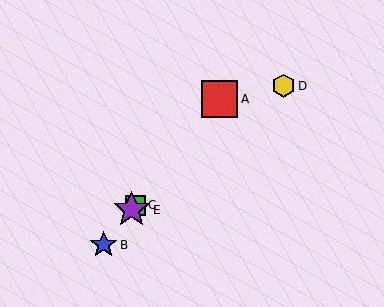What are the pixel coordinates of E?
Object E is at (132, 210).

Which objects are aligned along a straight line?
Objects A, B, C, E are aligned along a straight line.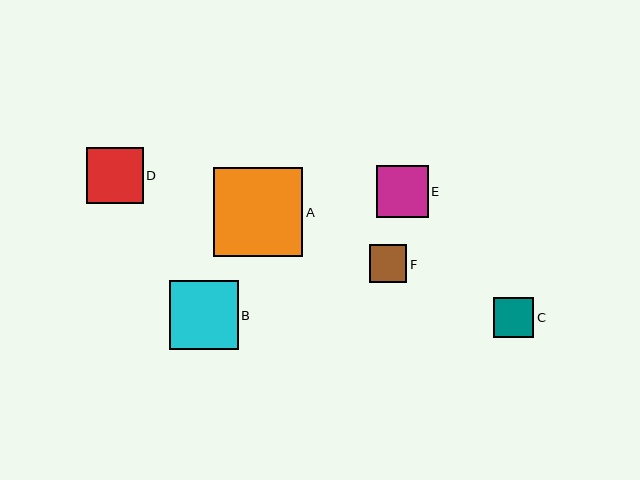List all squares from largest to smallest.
From largest to smallest: A, B, D, E, C, F.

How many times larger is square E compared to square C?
Square E is approximately 1.3 times the size of square C.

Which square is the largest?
Square A is the largest with a size of approximately 89 pixels.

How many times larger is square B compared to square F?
Square B is approximately 1.8 times the size of square F.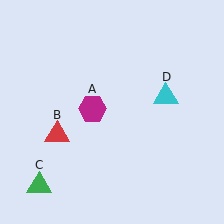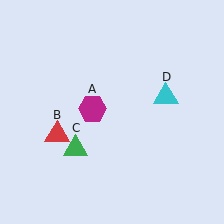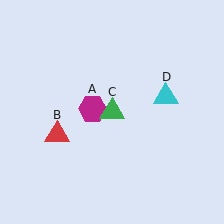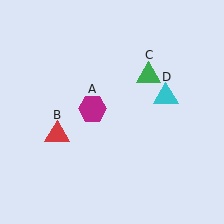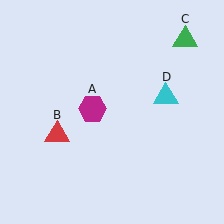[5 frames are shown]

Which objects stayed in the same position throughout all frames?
Magenta hexagon (object A) and red triangle (object B) and cyan triangle (object D) remained stationary.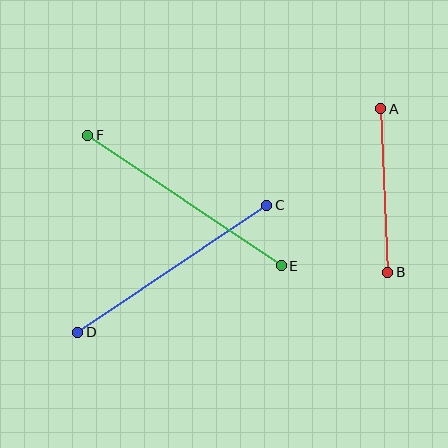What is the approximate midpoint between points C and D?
The midpoint is at approximately (172, 269) pixels.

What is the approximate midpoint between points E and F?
The midpoint is at approximately (184, 201) pixels.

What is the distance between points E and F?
The distance is approximately 233 pixels.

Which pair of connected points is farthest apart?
Points E and F are farthest apart.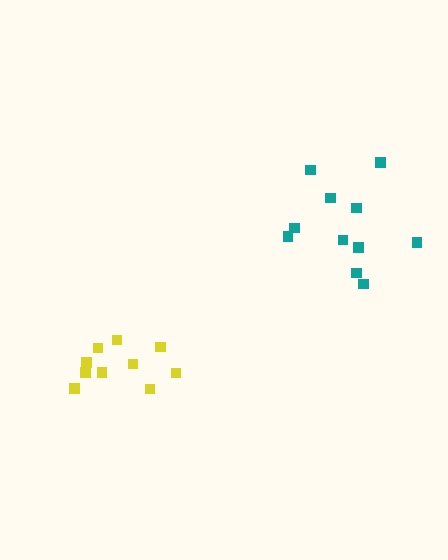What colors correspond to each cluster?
The clusters are colored: teal, yellow.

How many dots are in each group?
Group 1: 11 dots, Group 2: 10 dots (21 total).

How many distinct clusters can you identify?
There are 2 distinct clusters.